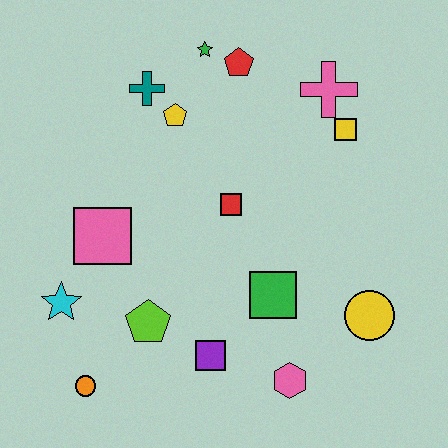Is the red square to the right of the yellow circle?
No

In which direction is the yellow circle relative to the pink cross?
The yellow circle is below the pink cross.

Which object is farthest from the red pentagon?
The orange circle is farthest from the red pentagon.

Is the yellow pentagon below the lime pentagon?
No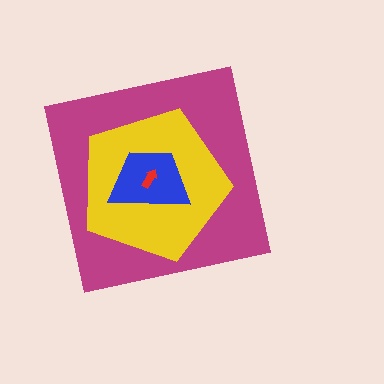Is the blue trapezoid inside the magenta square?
Yes.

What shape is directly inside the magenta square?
The yellow pentagon.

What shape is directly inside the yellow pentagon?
The blue trapezoid.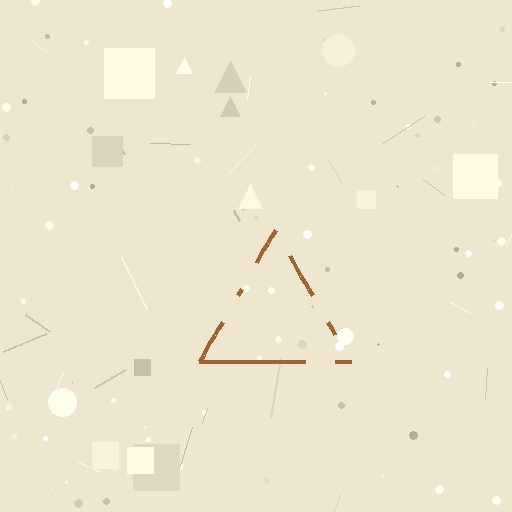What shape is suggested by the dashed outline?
The dashed outline suggests a triangle.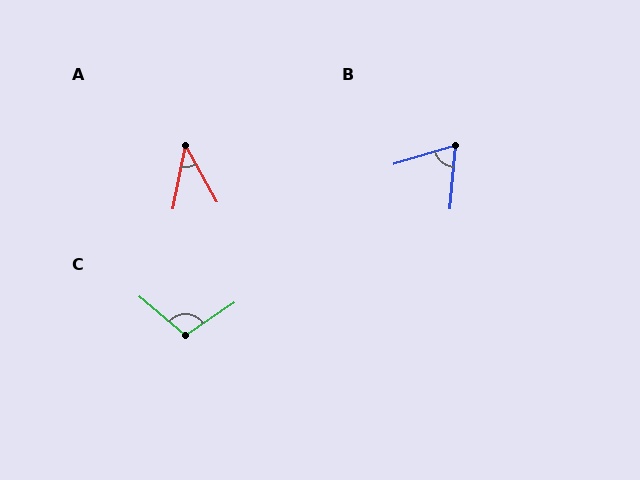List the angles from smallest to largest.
A (40°), B (68°), C (106°).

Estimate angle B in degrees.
Approximately 68 degrees.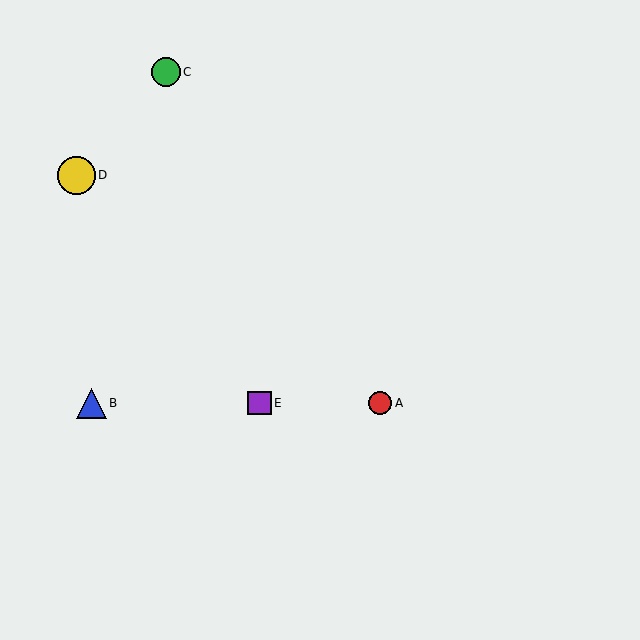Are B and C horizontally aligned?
No, B is at y≈403 and C is at y≈72.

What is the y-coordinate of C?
Object C is at y≈72.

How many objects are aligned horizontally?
3 objects (A, B, E) are aligned horizontally.